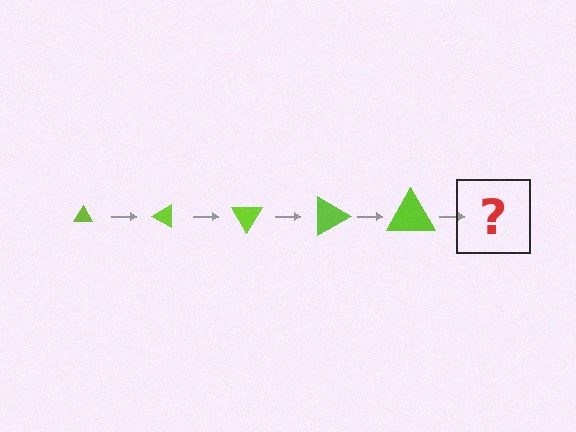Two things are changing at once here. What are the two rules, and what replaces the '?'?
The two rules are that the triangle grows larger each step and it rotates 30 degrees each step. The '?' should be a triangle, larger than the previous one and rotated 150 degrees from the start.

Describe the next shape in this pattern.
It should be a triangle, larger than the previous one and rotated 150 degrees from the start.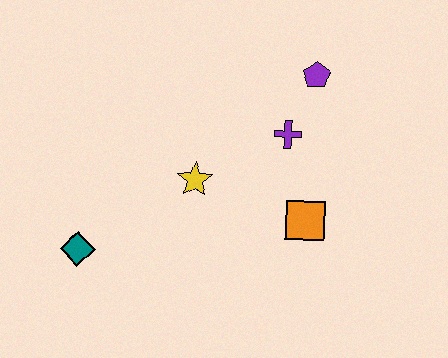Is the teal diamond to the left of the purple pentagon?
Yes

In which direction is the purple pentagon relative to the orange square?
The purple pentagon is above the orange square.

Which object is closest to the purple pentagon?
The purple cross is closest to the purple pentagon.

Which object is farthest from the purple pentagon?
The teal diamond is farthest from the purple pentagon.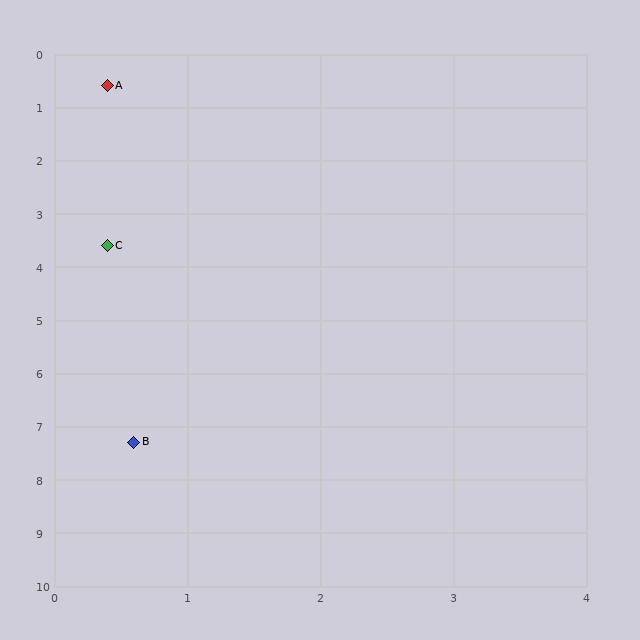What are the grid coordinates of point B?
Point B is at approximately (0.6, 7.3).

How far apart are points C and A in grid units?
Points C and A are about 3.0 grid units apart.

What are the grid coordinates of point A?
Point A is at approximately (0.4, 0.6).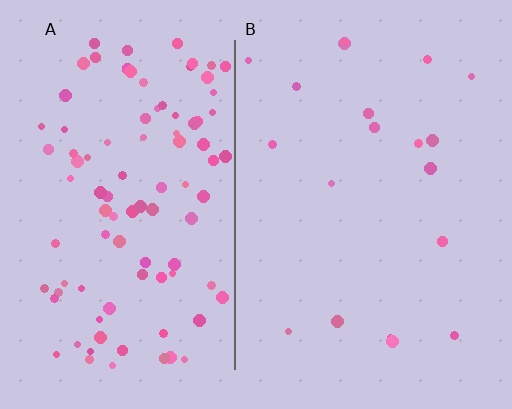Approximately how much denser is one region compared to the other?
Approximately 4.8× — region A over region B.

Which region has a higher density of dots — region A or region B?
A (the left).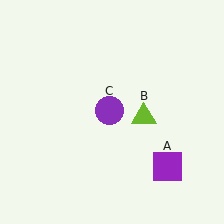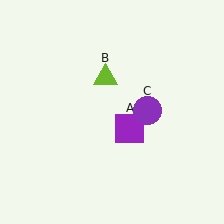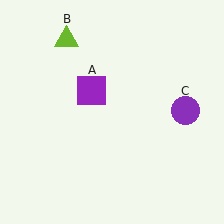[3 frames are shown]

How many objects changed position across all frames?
3 objects changed position: purple square (object A), lime triangle (object B), purple circle (object C).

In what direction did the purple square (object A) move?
The purple square (object A) moved up and to the left.